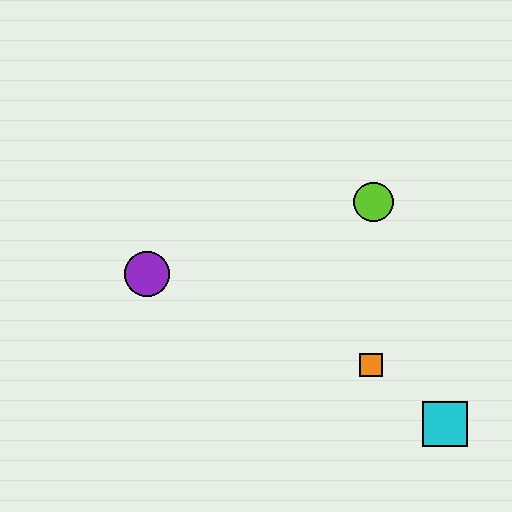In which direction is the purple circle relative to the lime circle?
The purple circle is to the left of the lime circle.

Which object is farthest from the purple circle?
The cyan square is farthest from the purple circle.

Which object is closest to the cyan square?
The orange square is closest to the cyan square.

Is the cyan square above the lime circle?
No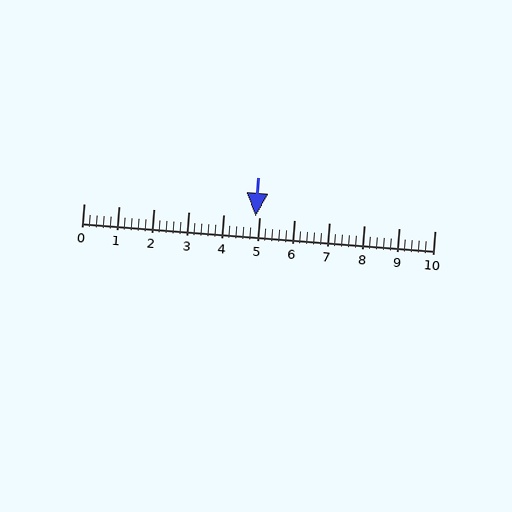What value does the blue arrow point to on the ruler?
The blue arrow points to approximately 4.9.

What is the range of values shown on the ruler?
The ruler shows values from 0 to 10.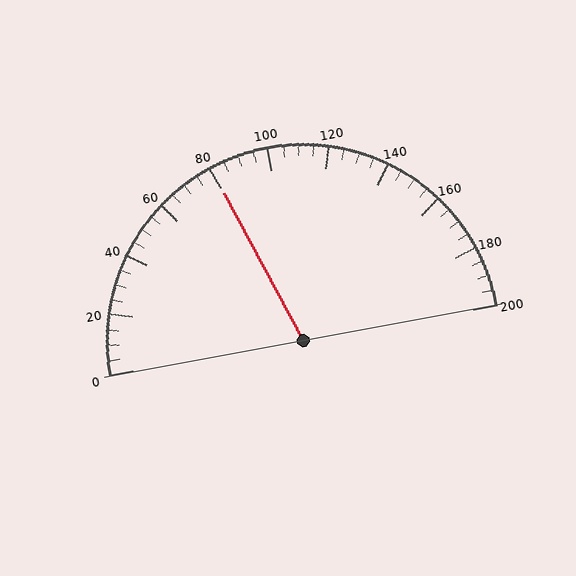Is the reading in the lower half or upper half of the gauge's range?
The reading is in the lower half of the range (0 to 200).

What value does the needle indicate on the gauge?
The needle indicates approximately 80.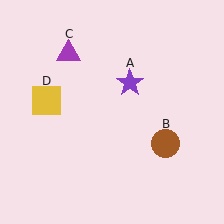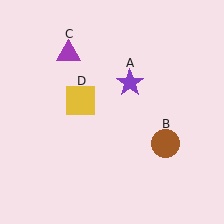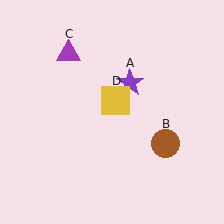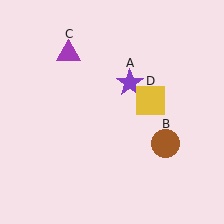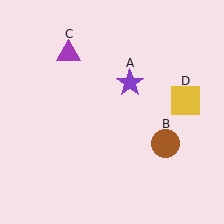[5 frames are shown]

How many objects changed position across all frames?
1 object changed position: yellow square (object D).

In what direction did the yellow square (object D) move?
The yellow square (object D) moved right.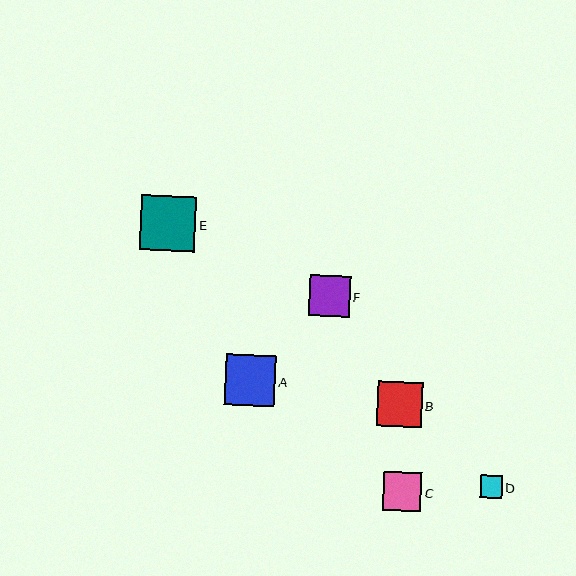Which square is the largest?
Square E is the largest with a size of approximately 55 pixels.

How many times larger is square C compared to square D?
Square C is approximately 1.7 times the size of square D.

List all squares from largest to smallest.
From largest to smallest: E, A, B, F, C, D.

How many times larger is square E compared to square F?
Square E is approximately 1.3 times the size of square F.